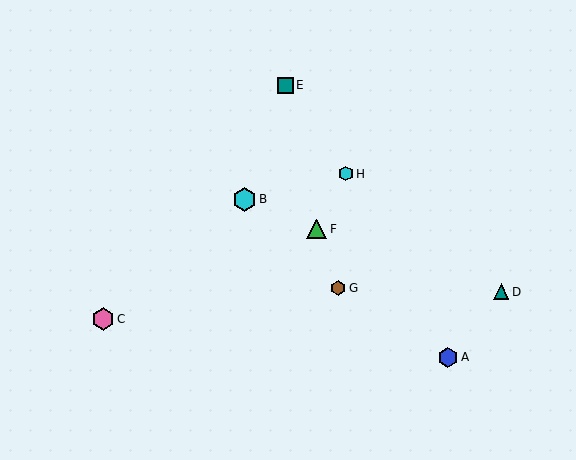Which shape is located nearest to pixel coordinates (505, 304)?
The teal triangle (labeled D) at (501, 292) is nearest to that location.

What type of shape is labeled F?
Shape F is a green triangle.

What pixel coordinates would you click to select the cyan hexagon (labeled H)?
Click at (346, 174) to select the cyan hexagon H.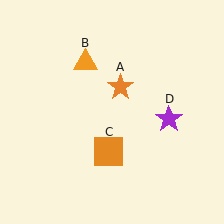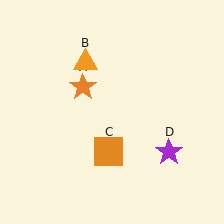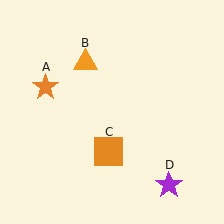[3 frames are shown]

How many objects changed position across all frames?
2 objects changed position: orange star (object A), purple star (object D).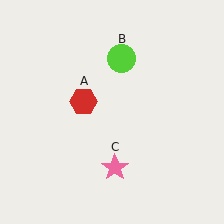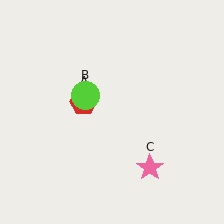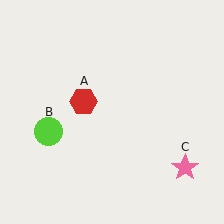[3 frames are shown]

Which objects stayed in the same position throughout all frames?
Red hexagon (object A) remained stationary.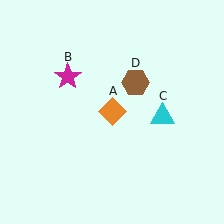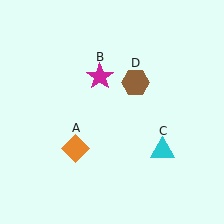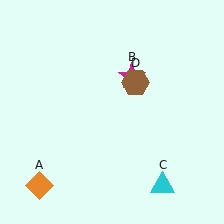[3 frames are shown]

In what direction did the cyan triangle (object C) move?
The cyan triangle (object C) moved down.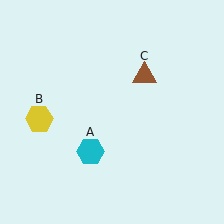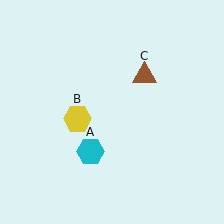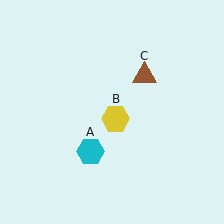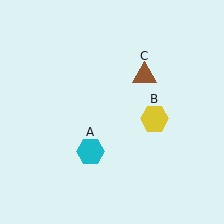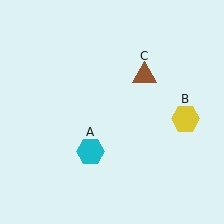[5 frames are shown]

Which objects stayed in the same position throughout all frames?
Cyan hexagon (object A) and brown triangle (object C) remained stationary.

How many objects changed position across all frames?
1 object changed position: yellow hexagon (object B).